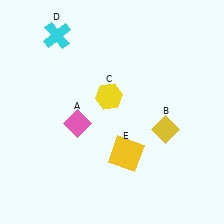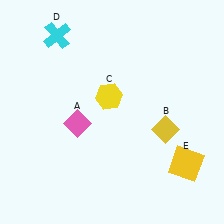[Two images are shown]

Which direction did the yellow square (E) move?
The yellow square (E) moved right.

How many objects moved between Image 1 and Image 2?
1 object moved between the two images.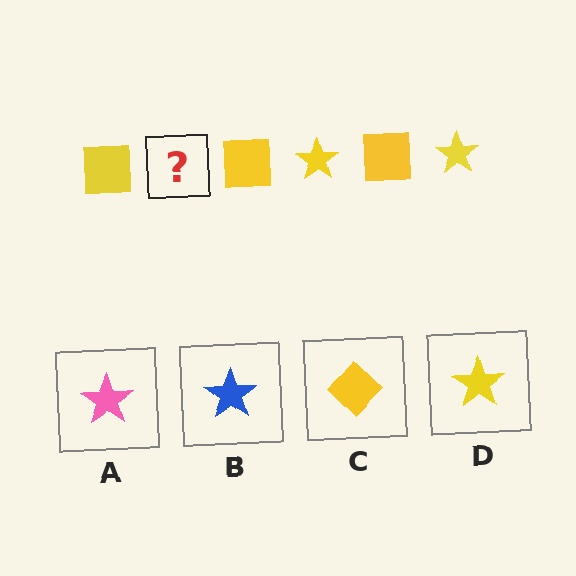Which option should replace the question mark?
Option D.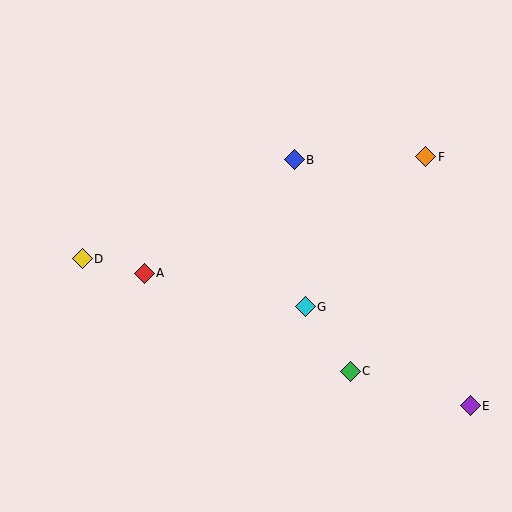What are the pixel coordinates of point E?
Point E is at (470, 406).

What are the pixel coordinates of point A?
Point A is at (144, 273).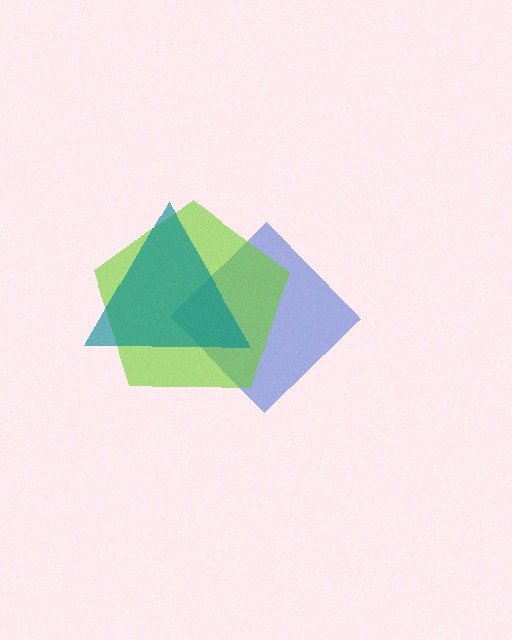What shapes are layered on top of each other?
The layered shapes are: a blue diamond, a lime pentagon, a teal triangle.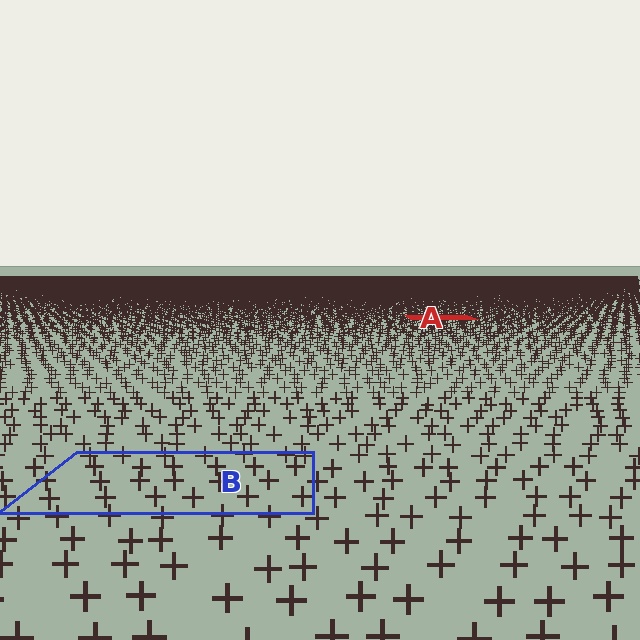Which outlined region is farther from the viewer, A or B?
Region A is farther from the viewer — the texture elements inside it appear smaller and more densely packed.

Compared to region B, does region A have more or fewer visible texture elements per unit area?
Region A has more texture elements per unit area — they are packed more densely because it is farther away.